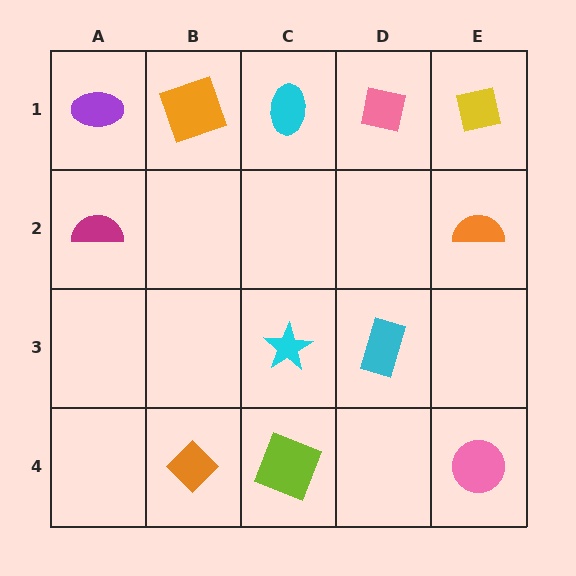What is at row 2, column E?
An orange semicircle.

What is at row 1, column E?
A yellow square.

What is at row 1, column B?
An orange square.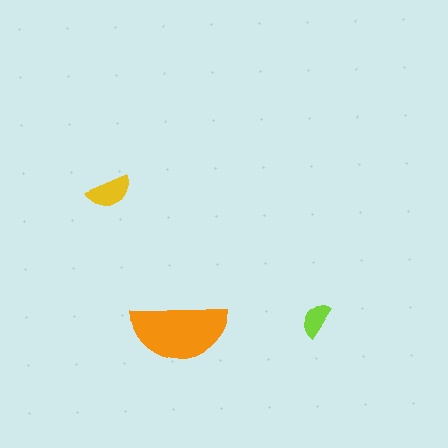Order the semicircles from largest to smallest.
the orange one, the yellow one, the lime one.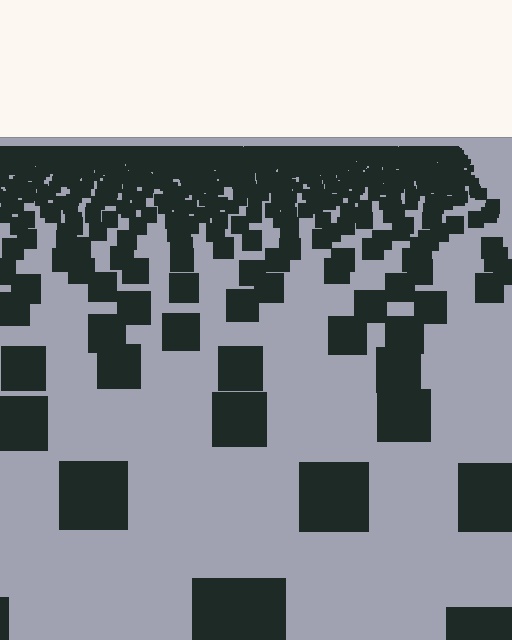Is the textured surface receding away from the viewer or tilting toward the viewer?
The surface is receding away from the viewer. Texture elements get smaller and denser toward the top.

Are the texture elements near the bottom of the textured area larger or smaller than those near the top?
Larger. Near the bottom, elements are closer to the viewer and appear at a bigger on-screen size.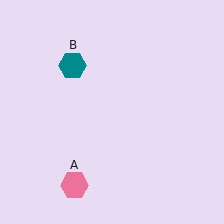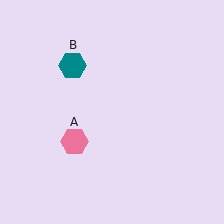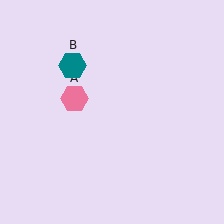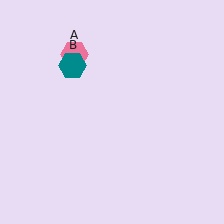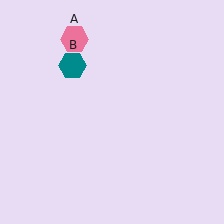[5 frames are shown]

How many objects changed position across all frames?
1 object changed position: pink hexagon (object A).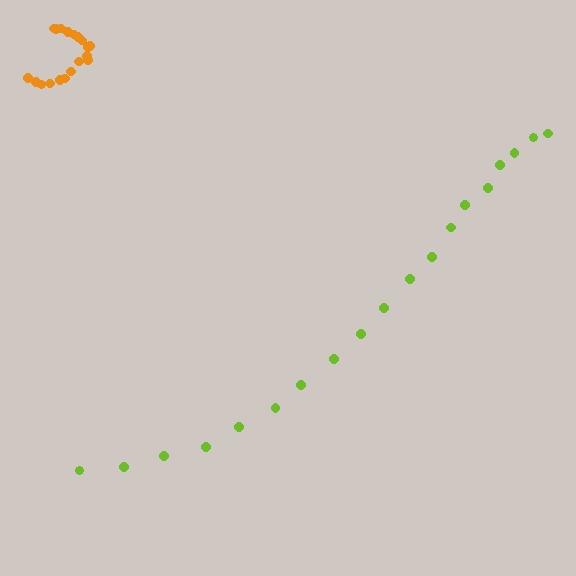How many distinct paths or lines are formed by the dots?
There are 2 distinct paths.